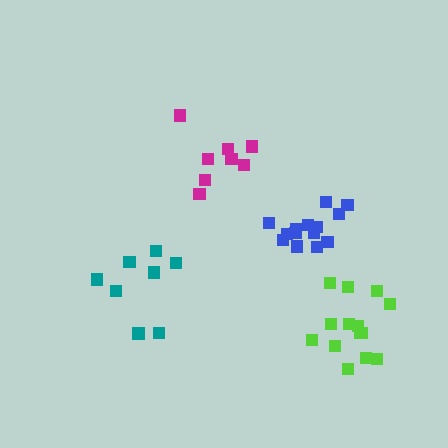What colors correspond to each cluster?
The clusters are colored: blue, teal, magenta, lime.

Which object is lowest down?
The lime cluster is bottommost.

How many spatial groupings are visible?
There are 4 spatial groupings.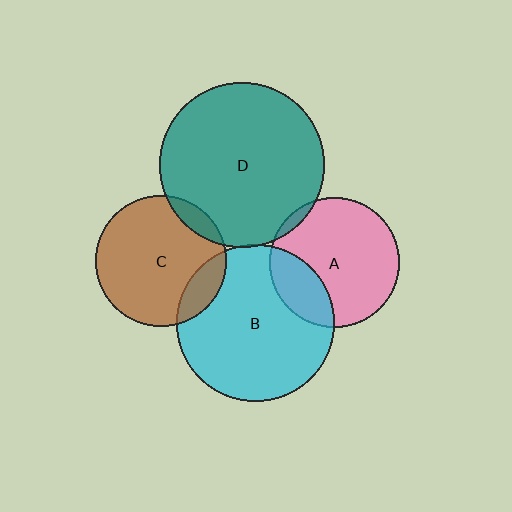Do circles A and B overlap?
Yes.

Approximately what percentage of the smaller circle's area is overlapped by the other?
Approximately 25%.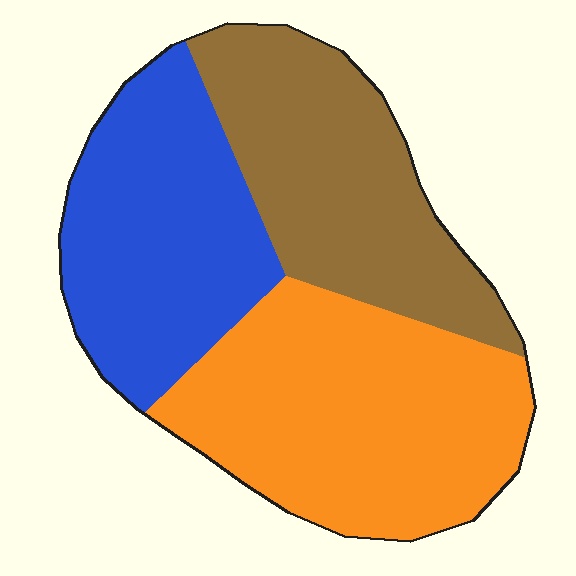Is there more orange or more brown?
Orange.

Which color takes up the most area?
Orange, at roughly 40%.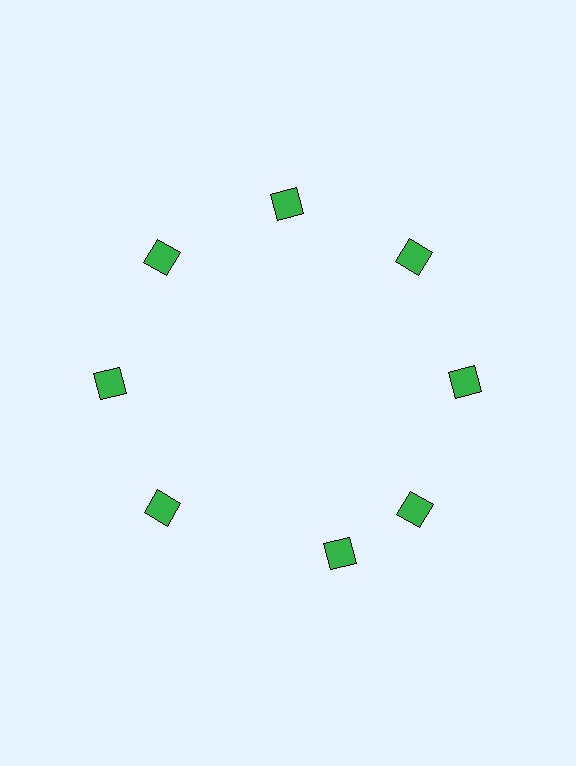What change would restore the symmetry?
The symmetry would be restored by rotating it back into even spacing with its neighbors so that all 8 diamonds sit at equal angles and equal distance from the center.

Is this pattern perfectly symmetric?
No. The 8 green diamonds are arranged in a ring, but one element near the 6 o'clock position is rotated out of alignment along the ring, breaking the 8-fold rotational symmetry.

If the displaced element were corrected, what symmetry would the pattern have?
It would have 8-fold rotational symmetry — the pattern would map onto itself every 45 degrees.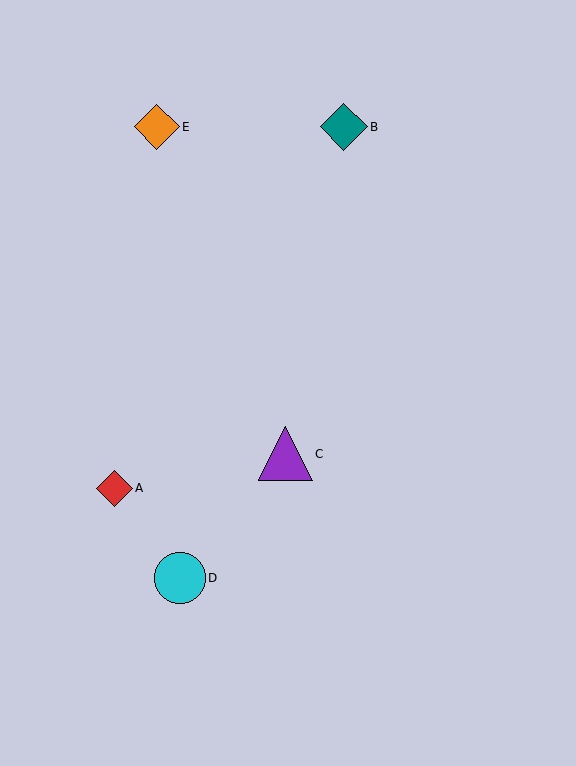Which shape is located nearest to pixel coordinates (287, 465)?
The purple triangle (labeled C) at (285, 454) is nearest to that location.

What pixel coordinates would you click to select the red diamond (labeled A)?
Click at (114, 488) to select the red diamond A.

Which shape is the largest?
The purple triangle (labeled C) is the largest.